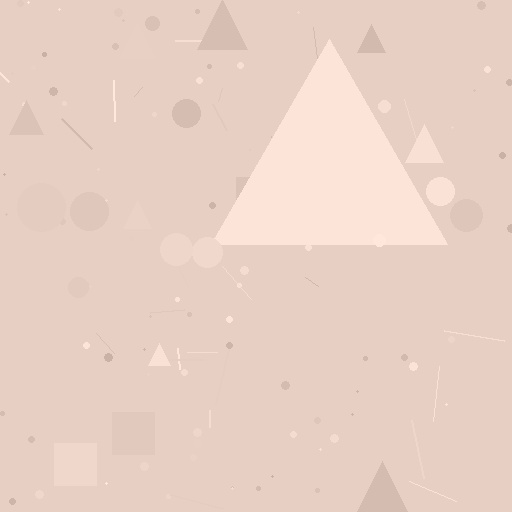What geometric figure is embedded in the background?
A triangle is embedded in the background.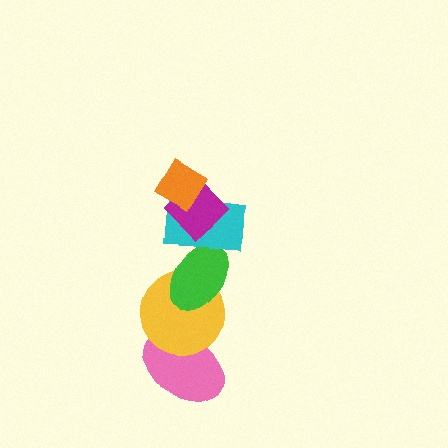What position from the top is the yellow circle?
The yellow circle is 5th from the top.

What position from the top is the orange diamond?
The orange diamond is 1st from the top.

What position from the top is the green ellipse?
The green ellipse is 4th from the top.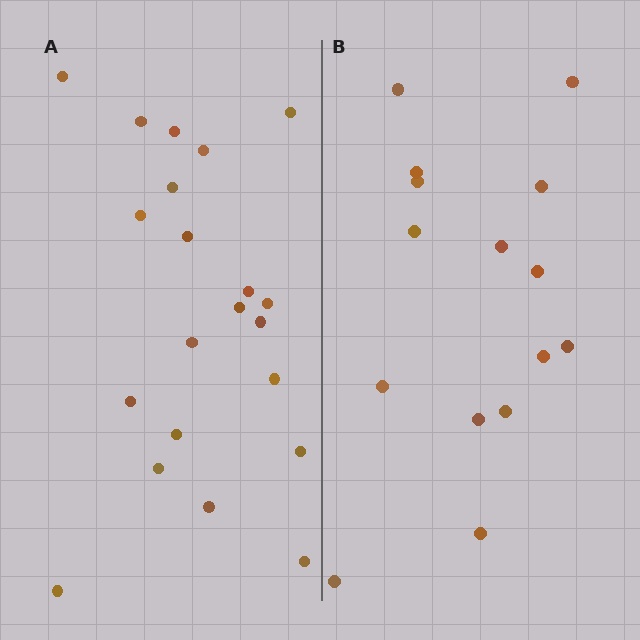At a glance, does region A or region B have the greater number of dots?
Region A (the left region) has more dots.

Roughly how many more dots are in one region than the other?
Region A has about 6 more dots than region B.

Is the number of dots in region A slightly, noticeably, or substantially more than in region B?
Region A has noticeably more, but not dramatically so. The ratio is roughly 1.4 to 1.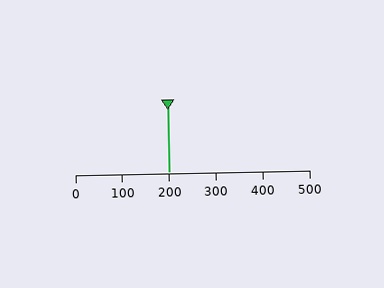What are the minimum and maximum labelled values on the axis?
The axis runs from 0 to 500.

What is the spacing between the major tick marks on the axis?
The major ticks are spaced 100 apart.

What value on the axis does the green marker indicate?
The marker indicates approximately 200.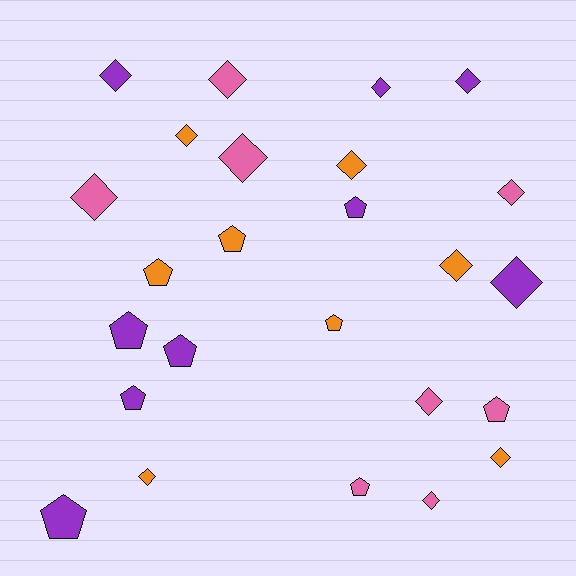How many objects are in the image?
There are 25 objects.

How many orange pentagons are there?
There are 3 orange pentagons.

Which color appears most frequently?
Purple, with 9 objects.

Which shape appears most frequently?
Diamond, with 15 objects.